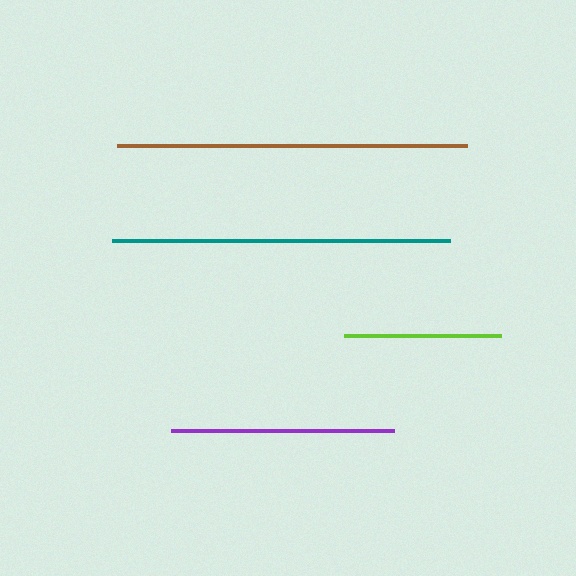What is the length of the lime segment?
The lime segment is approximately 157 pixels long.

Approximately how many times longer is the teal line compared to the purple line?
The teal line is approximately 1.5 times the length of the purple line.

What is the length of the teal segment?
The teal segment is approximately 338 pixels long.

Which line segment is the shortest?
The lime line is the shortest at approximately 157 pixels.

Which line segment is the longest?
The brown line is the longest at approximately 350 pixels.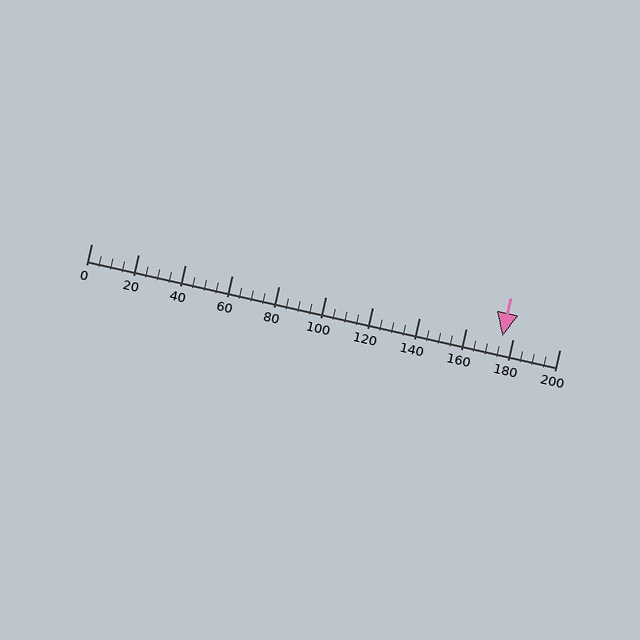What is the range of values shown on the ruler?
The ruler shows values from 0 to 200.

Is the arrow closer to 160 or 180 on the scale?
The arrow is closer to 180.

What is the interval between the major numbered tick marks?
The major tick marks are spaced 20 units apart.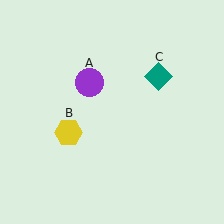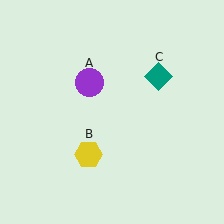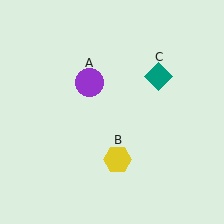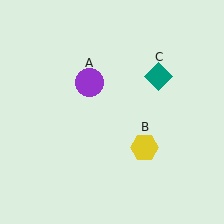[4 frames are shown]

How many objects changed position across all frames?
1 object changed position: yellow hexagon (object B).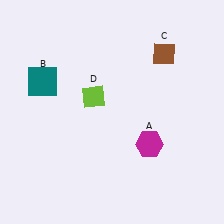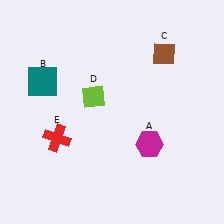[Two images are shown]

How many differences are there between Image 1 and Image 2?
There is 1 difference between the two images.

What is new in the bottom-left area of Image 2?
A red cross (E) was added in the bottom-left area of Image 2.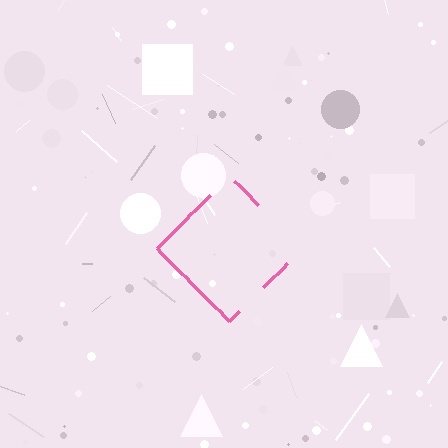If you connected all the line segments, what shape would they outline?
They would outline a diamond.